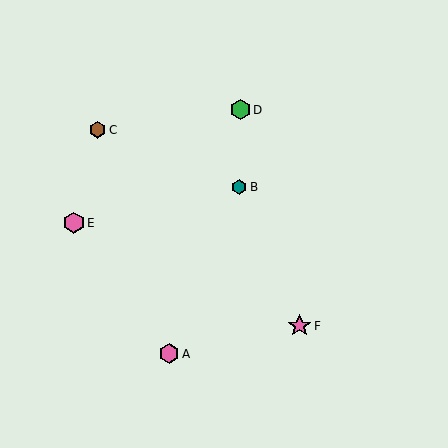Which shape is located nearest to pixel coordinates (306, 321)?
The pink star (labeled F) at (299, 326) is nearest to that location.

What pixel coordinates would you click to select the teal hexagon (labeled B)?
Click at (239, 187) to select the teal hexagon B.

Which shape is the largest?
The pink star (labeled F) is the largest.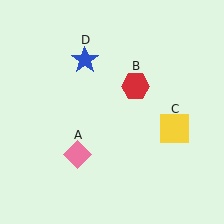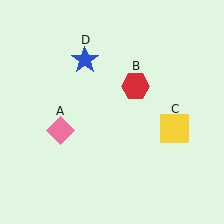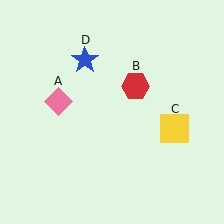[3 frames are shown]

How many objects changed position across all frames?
1 object changed position: pink diamond (object A).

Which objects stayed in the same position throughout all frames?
Red hexagon (object B) and yellow square (object C) and blue star (object D) remained stationary.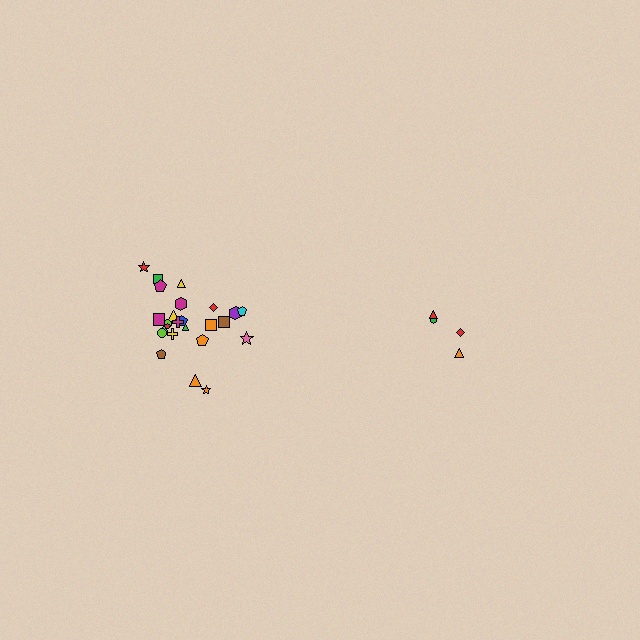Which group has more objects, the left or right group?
The left group.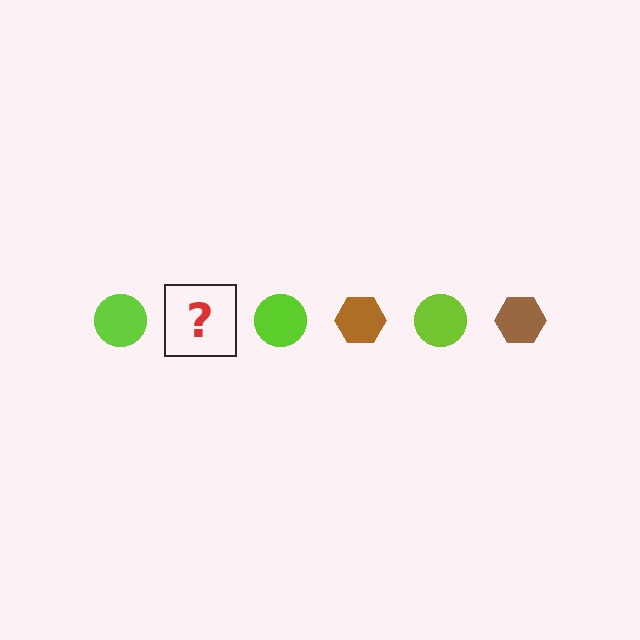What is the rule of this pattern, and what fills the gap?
The rule is that the pattern alternates between lime circle and brown hexagon. The gap should be filled with a brown hexagon.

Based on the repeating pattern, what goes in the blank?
The blank should be a brown hexagon.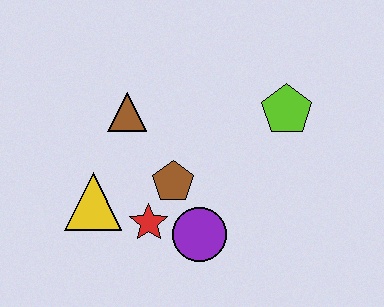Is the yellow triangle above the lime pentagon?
No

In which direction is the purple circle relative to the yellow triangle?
The purple circle is to the right of the yellow triangle.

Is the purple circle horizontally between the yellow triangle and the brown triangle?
No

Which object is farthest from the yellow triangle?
The lime pentagon is farthest from the yellow triangle.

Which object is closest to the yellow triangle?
The red star is closest to the yellow triangle.